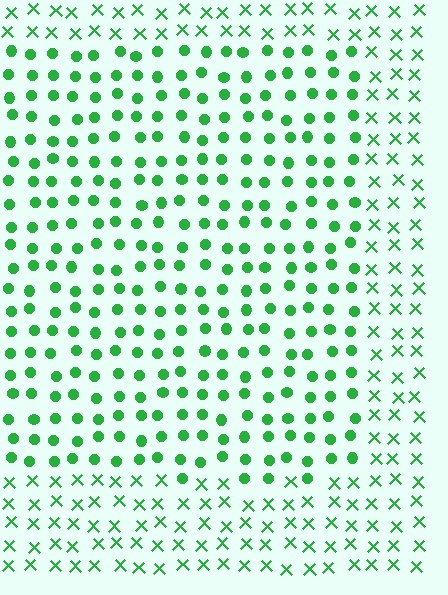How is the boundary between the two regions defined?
The boundary is defined by a change in element shape: circles inside vs. X marks outside. All elements share the same color and spacing.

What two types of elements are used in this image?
The image uses circles inside the rectangle region and X marks outside it.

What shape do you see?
I see a rectangle.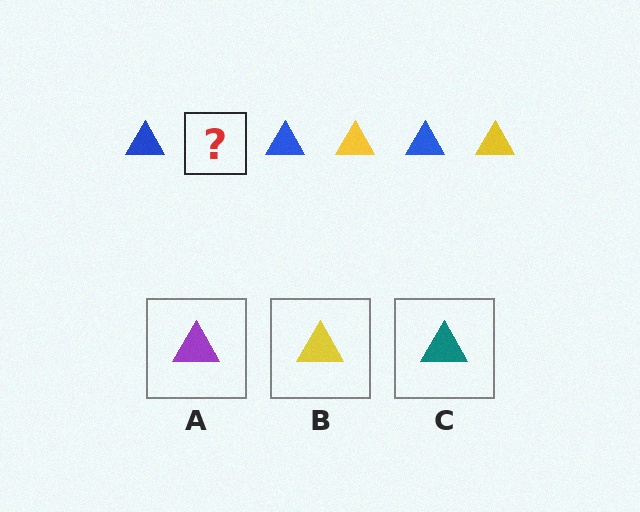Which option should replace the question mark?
Option B.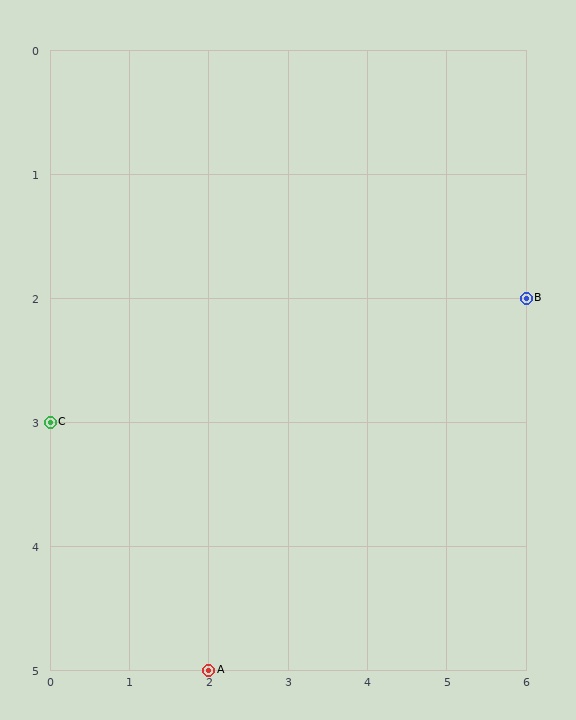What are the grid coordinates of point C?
Point C is at grid coordinates (0, 3).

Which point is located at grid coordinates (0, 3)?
Point C is at (0, 3).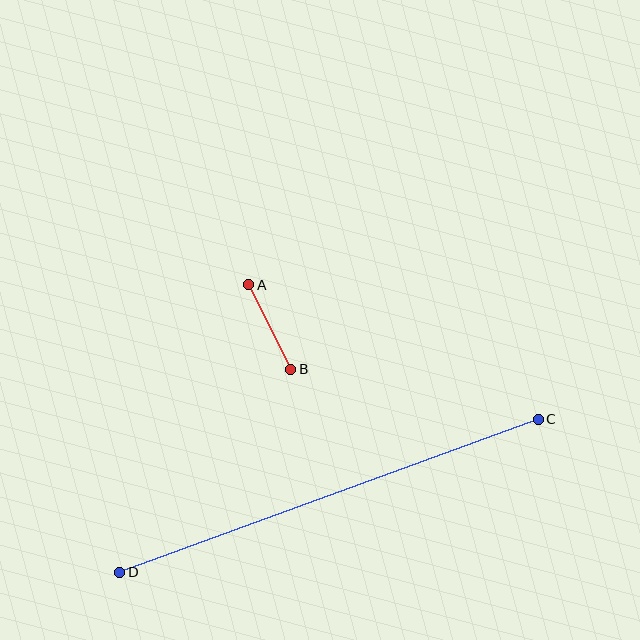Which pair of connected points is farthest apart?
Points C and D are farthest apart.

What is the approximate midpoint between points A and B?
The midpoint is at approximately (270, 327) pixels.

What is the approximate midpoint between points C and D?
The midpoint is at approximately (329, 496) pixels.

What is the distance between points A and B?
The distance is approximately 94 pixels.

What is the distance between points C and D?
The distance is approximately 445 pixels.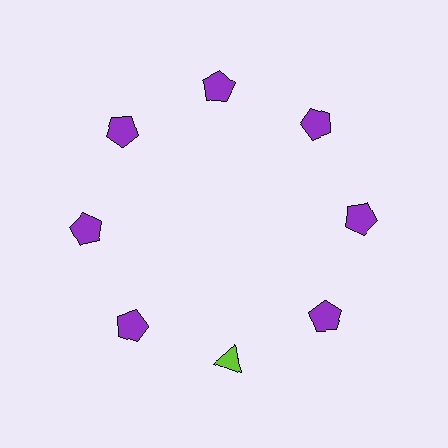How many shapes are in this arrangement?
There are 8 shapes arranged in a ring pattern.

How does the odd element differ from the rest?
It differs in both color (lime instead of purple) and shape (triangle instead of pentagon).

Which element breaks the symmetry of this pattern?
The lime triangle at roughly the 6 o'clock position breaks the symmetry. All other shapes are purple pentagons.